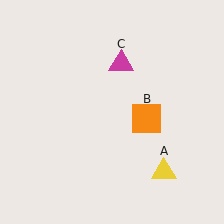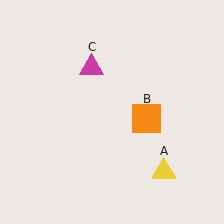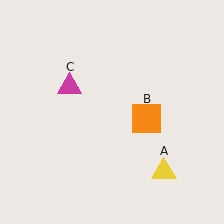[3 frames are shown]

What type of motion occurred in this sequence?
The magenta triangle (object C) rotated counterclockwise around the center of the scene.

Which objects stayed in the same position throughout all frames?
Yellow triangle (object A) and orange square (object B) remained stationary.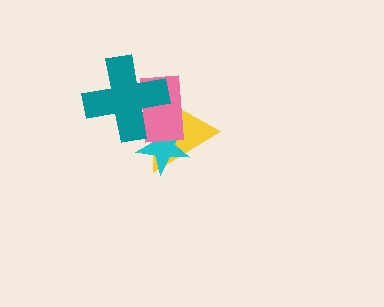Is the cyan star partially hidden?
Yes, it is partially covered by another shape.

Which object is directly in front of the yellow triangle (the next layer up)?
The cyan star is directly in front of the yellow triangle.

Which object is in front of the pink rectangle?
The teal cross is in front of the pink rectangle.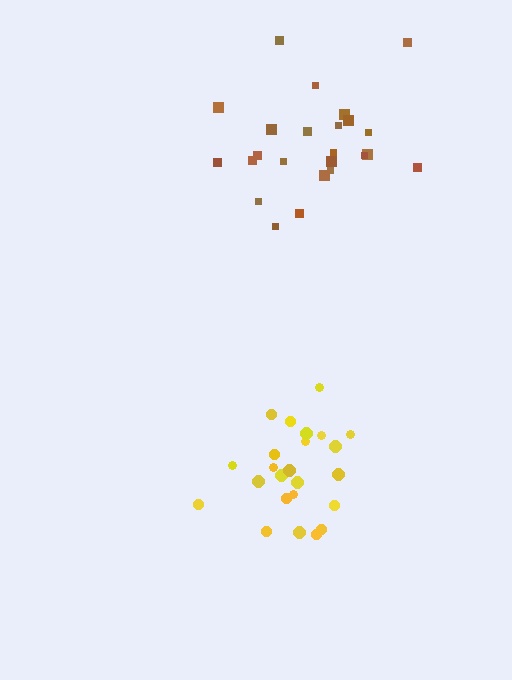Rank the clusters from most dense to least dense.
yellow, brown.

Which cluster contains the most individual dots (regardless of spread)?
Yellow (24).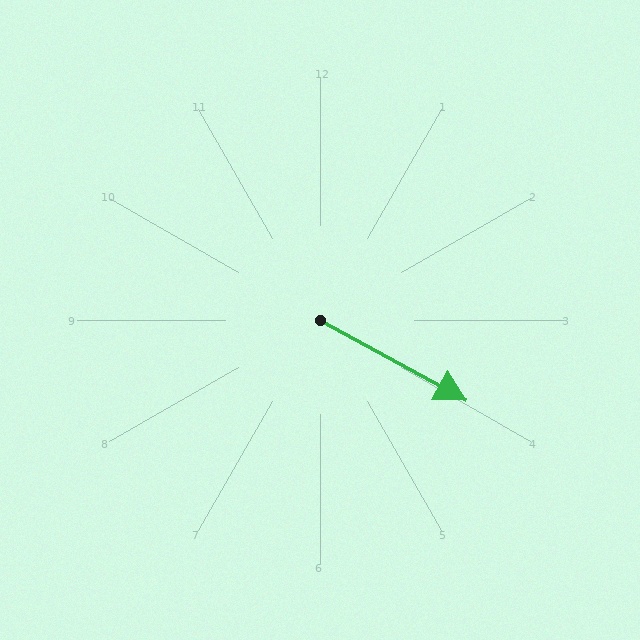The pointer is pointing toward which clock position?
Roughly 4 o'clock.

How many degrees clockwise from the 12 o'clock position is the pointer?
Approximately 119 degrees.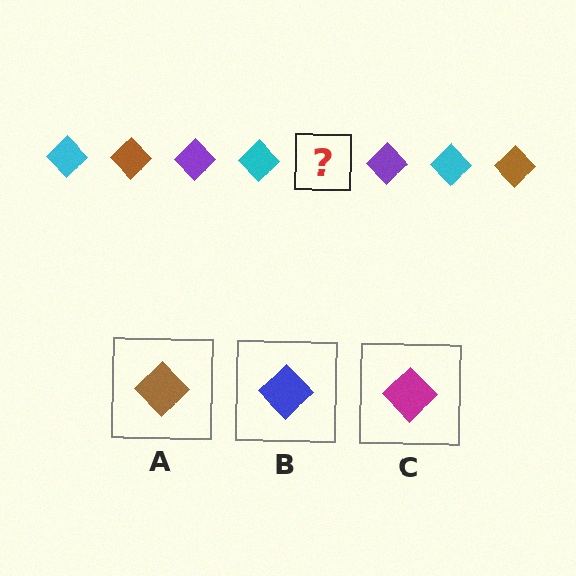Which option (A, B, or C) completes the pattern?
A.